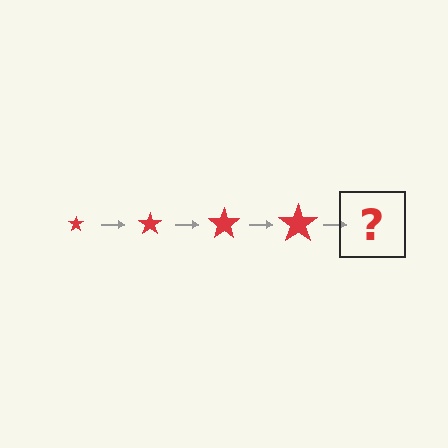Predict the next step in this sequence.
The next step is a red star, larger than the previous one.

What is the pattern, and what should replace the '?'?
The pattern is that the star gets progressively larger each step. The '?' should be a red star, larger than the previous one.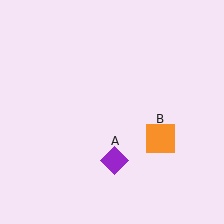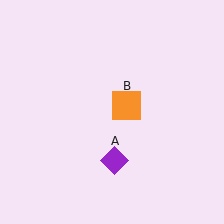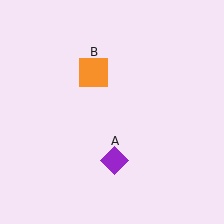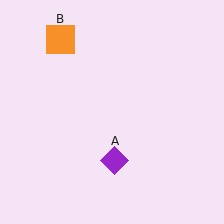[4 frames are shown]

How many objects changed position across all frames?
1 object changed position: orange square (object B).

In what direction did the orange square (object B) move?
The orange square (object B) moved up and to the left.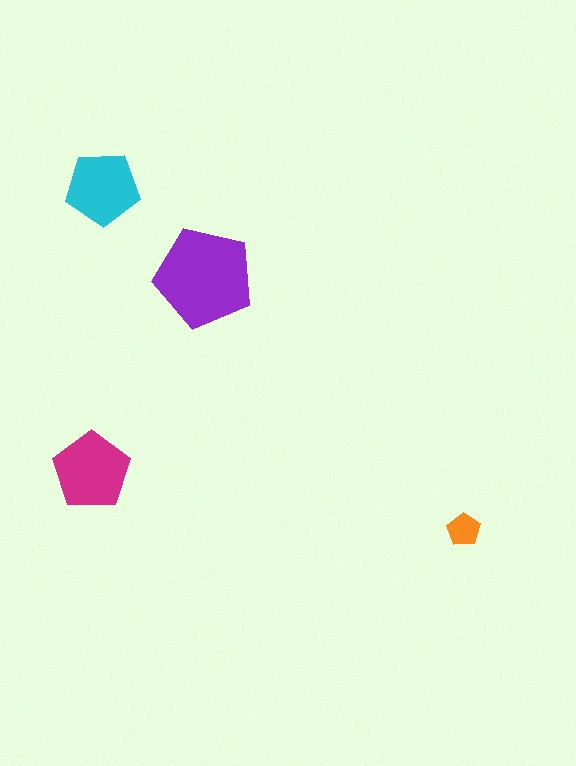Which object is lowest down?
The orange pentagon is bottommost.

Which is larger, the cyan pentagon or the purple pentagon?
The purple one.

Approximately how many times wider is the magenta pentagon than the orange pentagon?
About 2.5 times wider.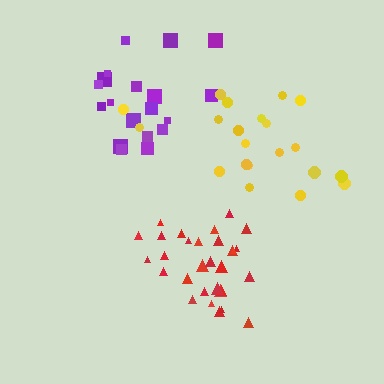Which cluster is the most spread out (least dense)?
Yellow.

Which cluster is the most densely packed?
Red.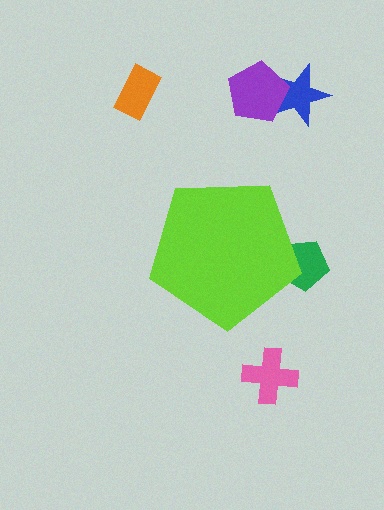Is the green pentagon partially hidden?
Yes, the green pentagon is partially hidden behind the lime pentagon.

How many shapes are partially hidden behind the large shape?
1 shape is partially hidden.